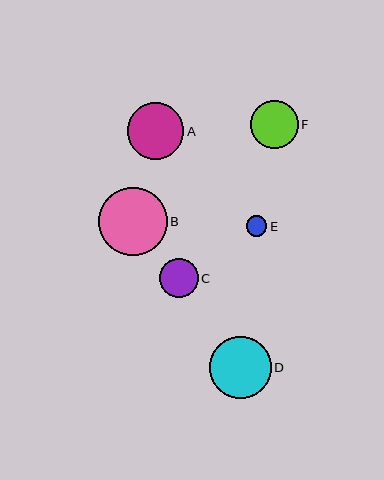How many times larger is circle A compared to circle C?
Circle A is approximately 1.5 times the size of circle C.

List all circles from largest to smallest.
From largest to smallest: B, D, A, F, C, E.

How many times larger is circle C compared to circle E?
Circle C is approximately 1.9 times the size of circle E.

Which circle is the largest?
Circle B is the largest with a size of approximately 69 pixels.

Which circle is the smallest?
Circle E is the smallest with a size of approximately 21 pixels.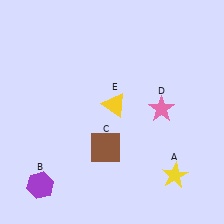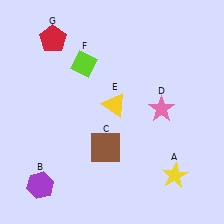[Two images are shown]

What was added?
A lime diamond (F), a red pentagon (G) were added in Image 2.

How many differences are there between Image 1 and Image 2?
There are 2 differences between the two images.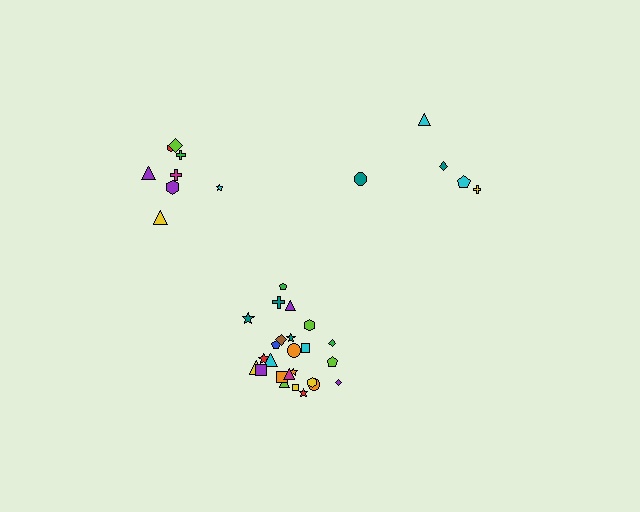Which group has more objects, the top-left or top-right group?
The top-left group.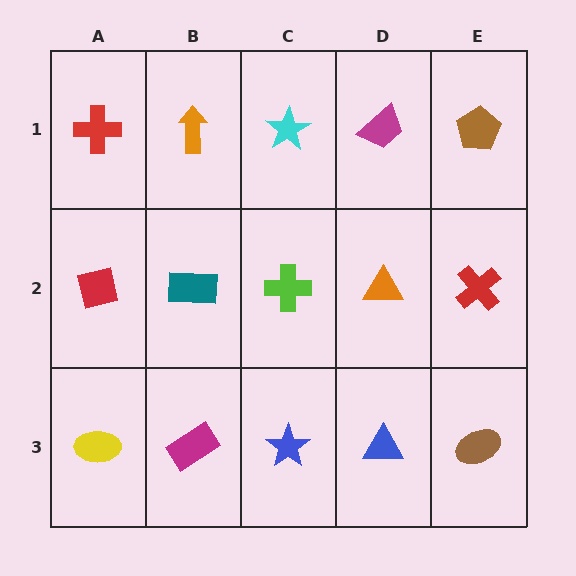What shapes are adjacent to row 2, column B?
An orange arrow (row 1, column B), a magenta rectangle (row 3, column B), a red square (row 2, column A), a lime cross (row 2, column C).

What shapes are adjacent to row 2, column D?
A magenta trapezoid (row 1, column D), a blue triangle (row 3, column D), a lime cross (row 2, column C), a red cross (row 2, column E).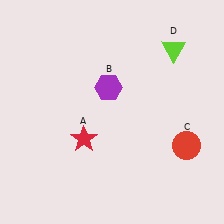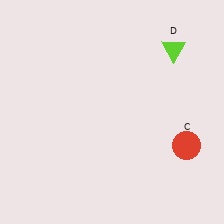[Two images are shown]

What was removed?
The purple hexagon (B), the red star (A) were removed in Image 2.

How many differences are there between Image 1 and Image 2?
There are 2 differences between the two images.